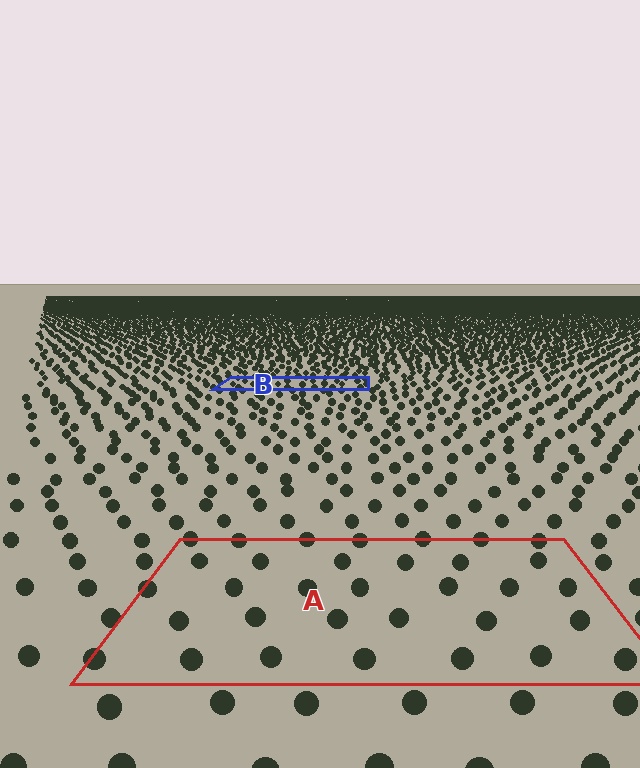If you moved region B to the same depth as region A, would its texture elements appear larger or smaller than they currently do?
They would appear larger. At a closer depth, the same texture elements are projected at a bigger on-screen size.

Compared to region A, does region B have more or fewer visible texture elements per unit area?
Region B has more texture elements per unit area — they are packed more densely because it is farther away.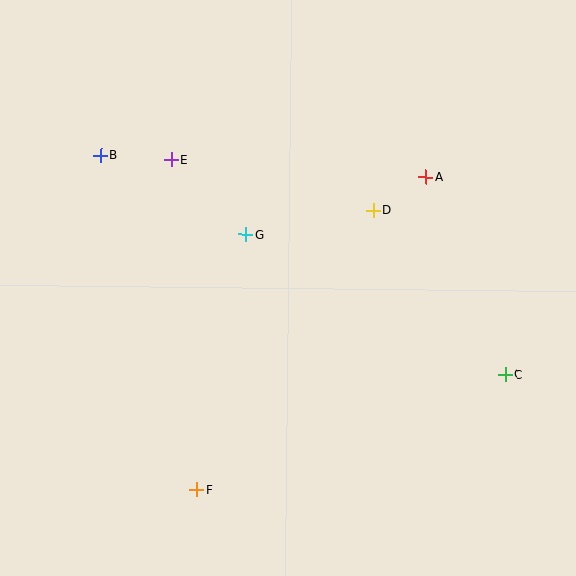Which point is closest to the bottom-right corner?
Point C is closest to the bottom-right corner.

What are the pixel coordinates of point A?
Point A is at (426, 177).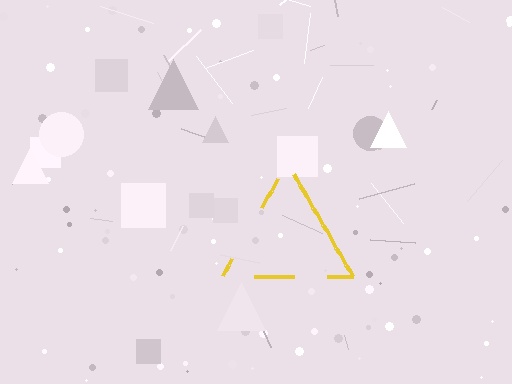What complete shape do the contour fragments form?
The contour fragments form a triangle.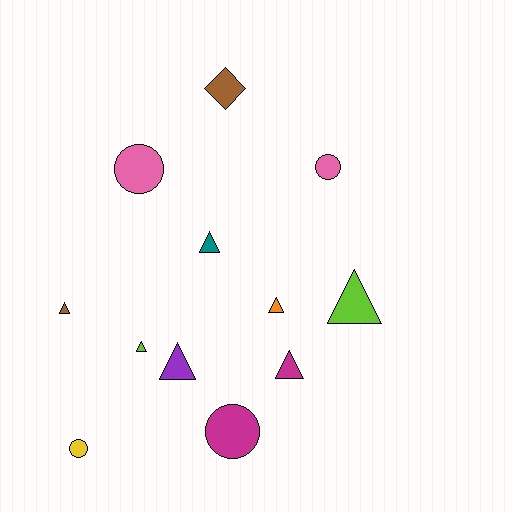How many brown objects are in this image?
There are 2 brown objects.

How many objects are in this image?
There are 12 objects.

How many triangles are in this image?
There are 7 triangles.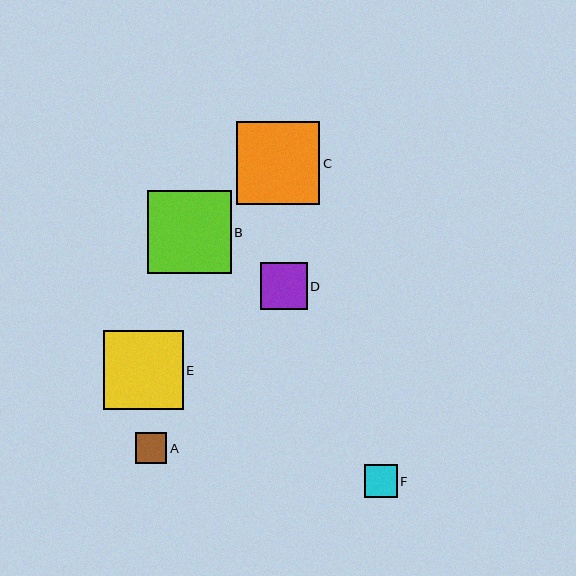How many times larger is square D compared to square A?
Square D is approximately 1.5 times the size of square A.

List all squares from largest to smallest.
From largest to smallest: B, C, E, D, F, A.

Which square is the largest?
Square B is the largest with a size of approximately 83 pixels.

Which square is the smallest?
Square A is the smallest with a size of approximately 31 pixels.